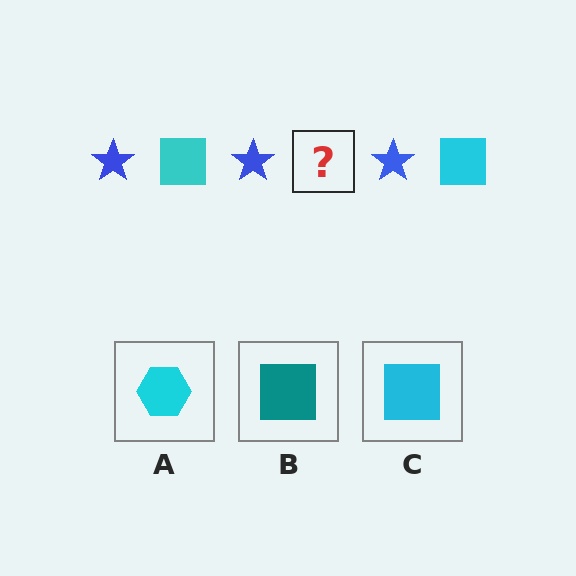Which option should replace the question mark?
Option C.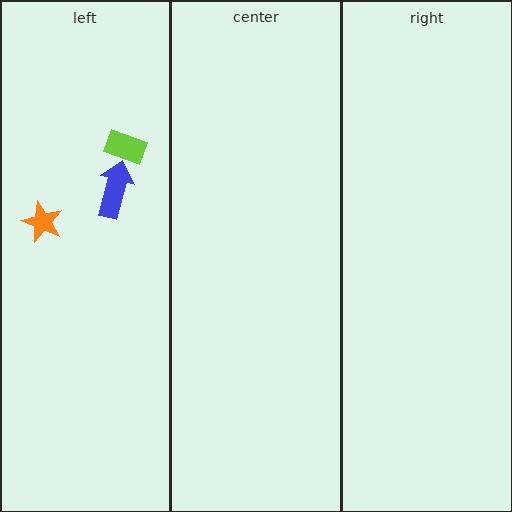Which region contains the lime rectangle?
The left region.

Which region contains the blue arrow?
The left region.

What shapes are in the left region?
The blue arrow, the orange star, the lime rectangle.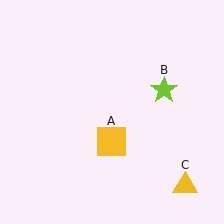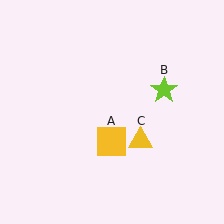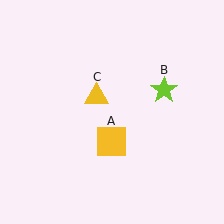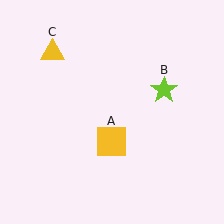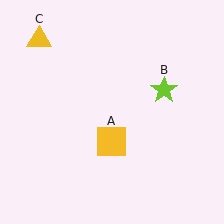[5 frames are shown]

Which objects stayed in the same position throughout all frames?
Yellow square (object A) and lime star (object B) remained stationary.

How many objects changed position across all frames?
1 object changed position: yellow triangle (object C).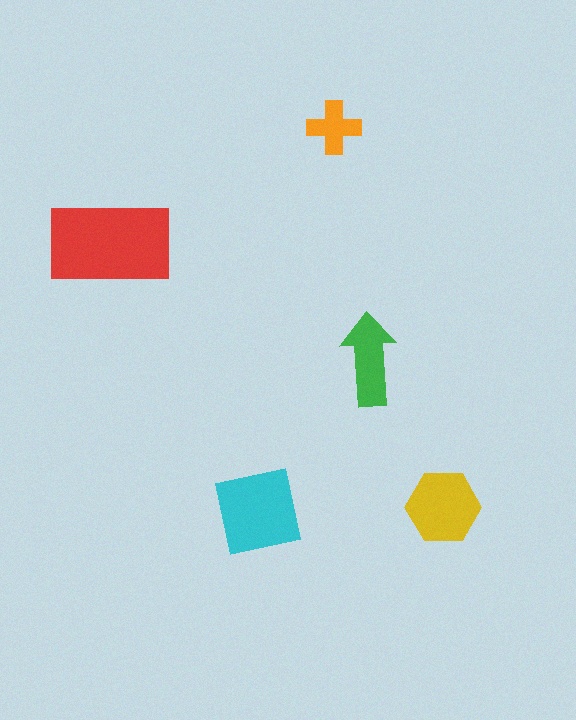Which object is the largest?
The red rectangle.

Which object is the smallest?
The orange cross.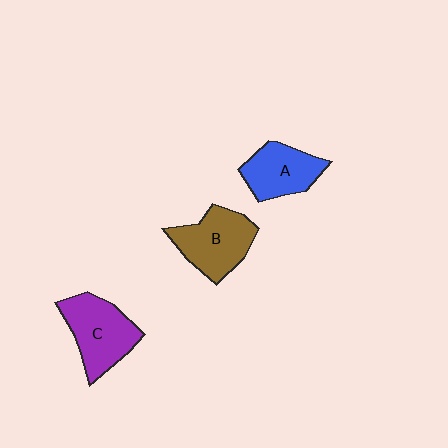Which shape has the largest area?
Shape C (purple).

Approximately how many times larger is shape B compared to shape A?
Approximately 1.2 times.